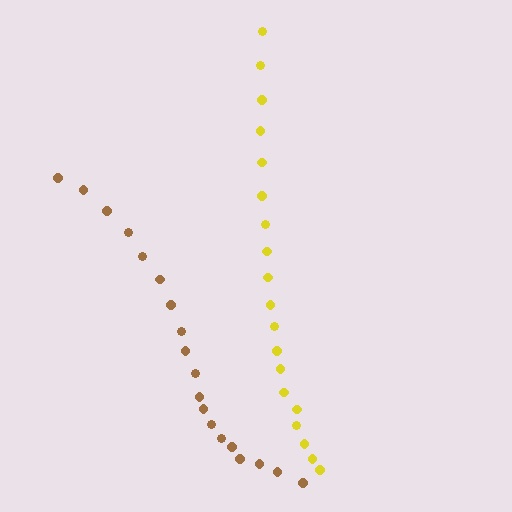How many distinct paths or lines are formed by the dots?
There are 2 distinct paths.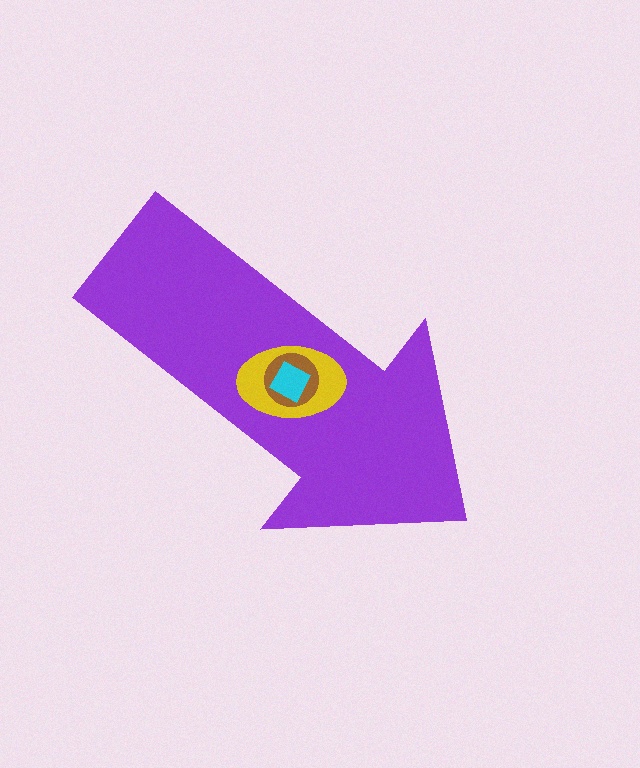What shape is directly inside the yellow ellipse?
The brown circle.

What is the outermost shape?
The purple arrow.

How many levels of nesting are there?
4.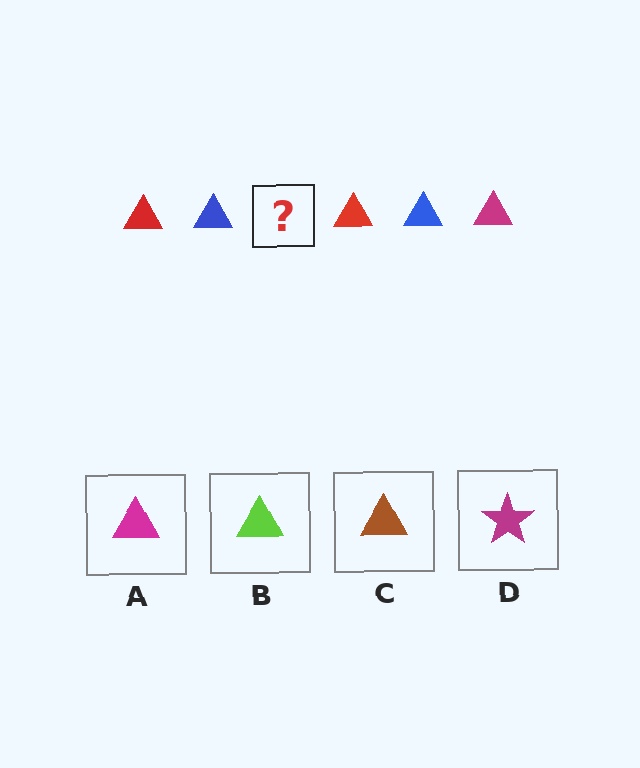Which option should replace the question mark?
Option A.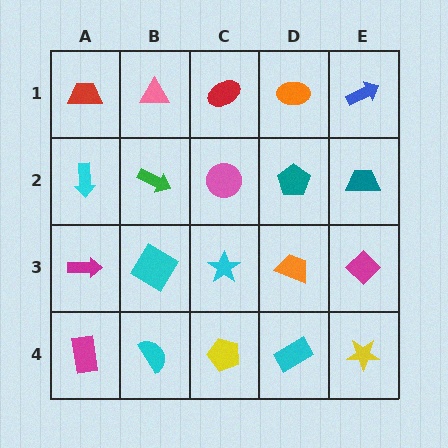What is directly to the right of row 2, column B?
A pink circle.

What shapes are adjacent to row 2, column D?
An orange ellipse (row 1, column D), an orange trapezoid (row 3, column D), a pink circle (row 2, column C), a teal trapezoid (row 2, column E).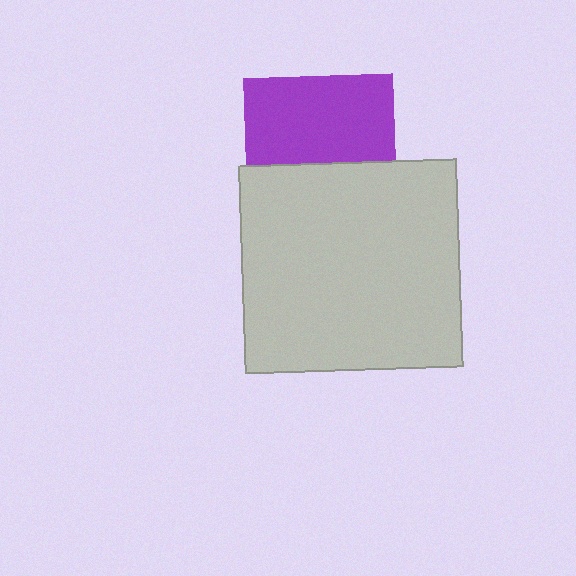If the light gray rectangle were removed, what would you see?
You would see the complete purple square.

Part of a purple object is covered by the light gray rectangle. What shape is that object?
It is a square.